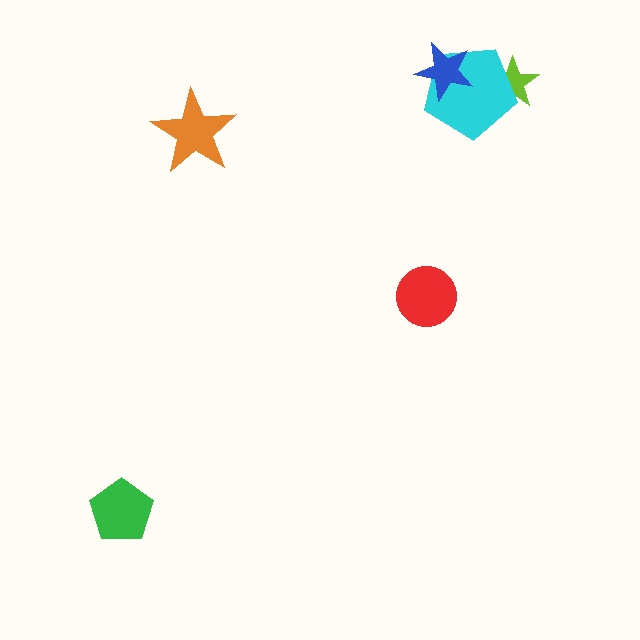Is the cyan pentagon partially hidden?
Yes, it is partially covered by another shape.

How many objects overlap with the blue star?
1 object overlaps with the blue star.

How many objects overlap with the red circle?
0 objects overlap with the red circle.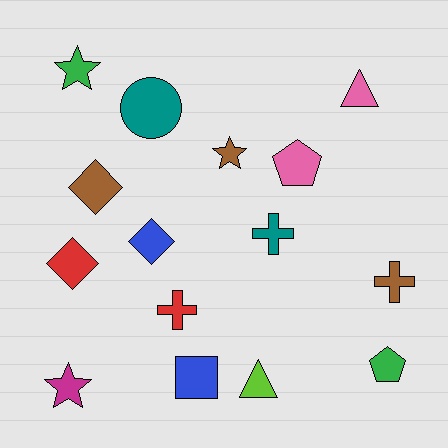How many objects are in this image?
There are 15 objects.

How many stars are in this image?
There are 3 stars.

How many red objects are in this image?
There are 2 red objects.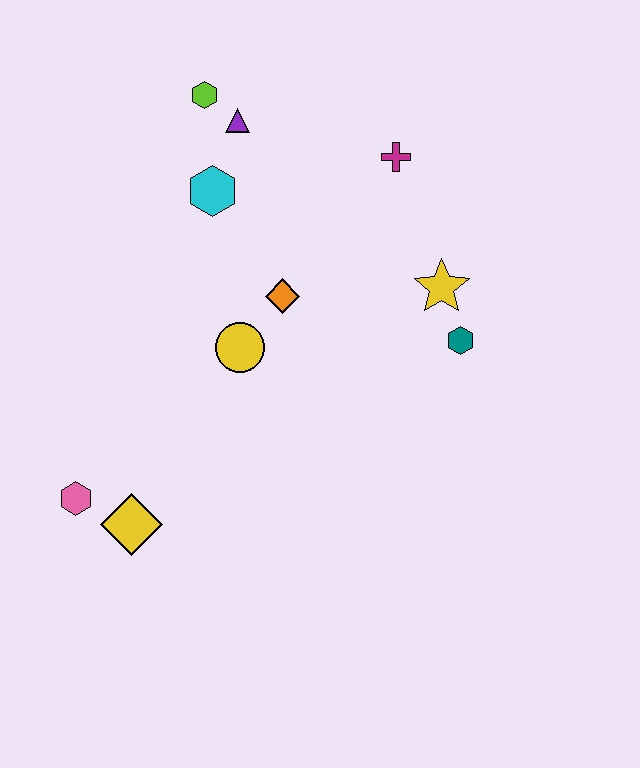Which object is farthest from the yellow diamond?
The magenta cross is farthest from the yellow diamond.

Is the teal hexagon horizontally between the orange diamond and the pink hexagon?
No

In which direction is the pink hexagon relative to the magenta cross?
The pink hexagon is below the magenta cross.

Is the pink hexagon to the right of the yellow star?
No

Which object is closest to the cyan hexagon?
The purple triangle is closest to the cyan hexagon.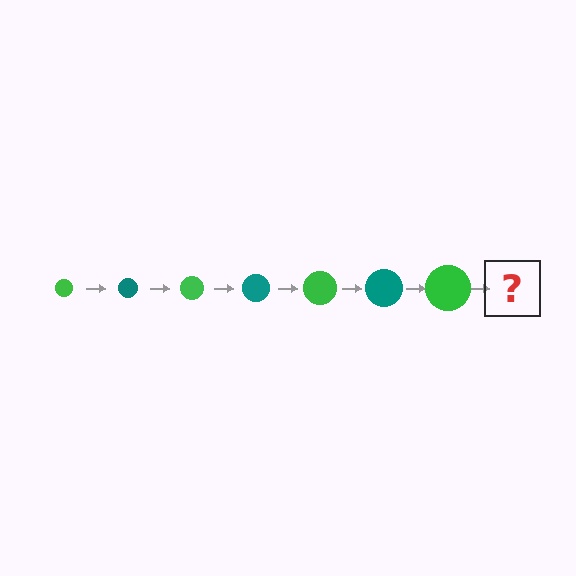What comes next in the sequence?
The next element should be a teal circle, larger than the previous one.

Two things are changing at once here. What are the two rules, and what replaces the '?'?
The two rules are that the circle grows larger each step and the color cycles through green and teal. The '?' should be a teal circle, larger than the previous one.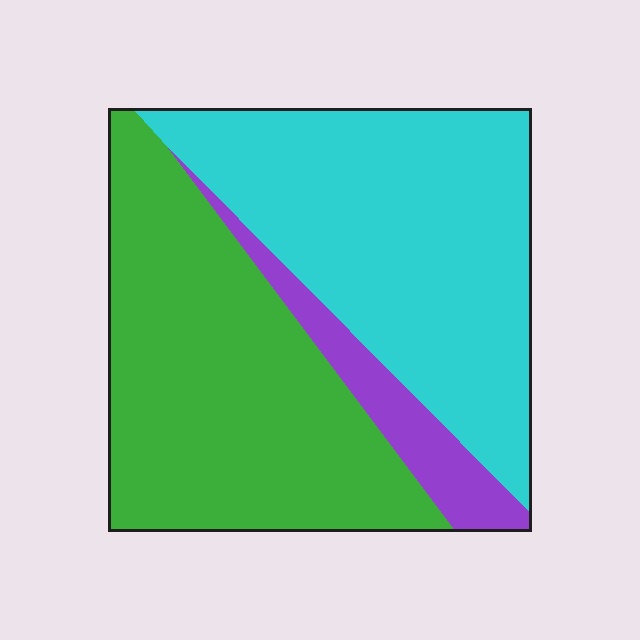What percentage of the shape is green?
Green covers around 45% of the shape.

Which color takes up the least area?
Purple, at roughly 10%.